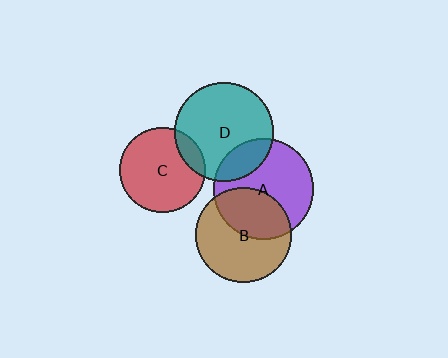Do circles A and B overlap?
Yes.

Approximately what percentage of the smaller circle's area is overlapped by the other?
Approximately 40%.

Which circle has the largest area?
Circle A (purple).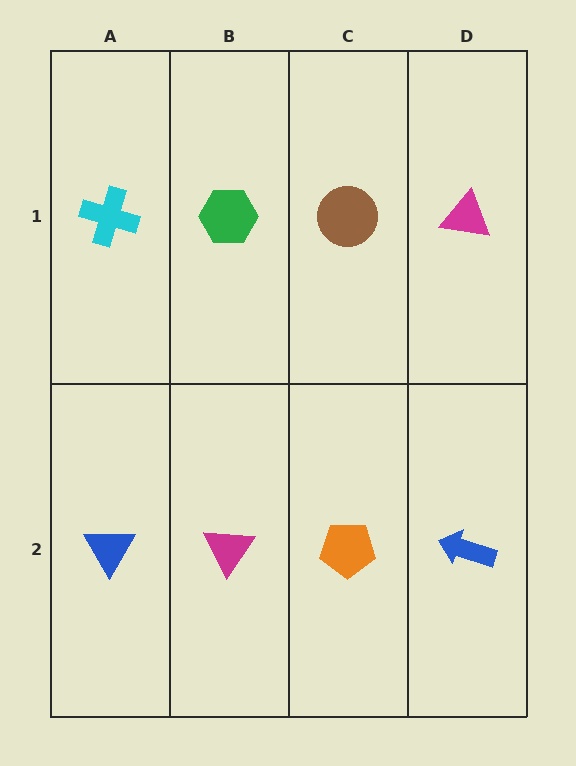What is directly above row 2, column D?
A magenta triangle.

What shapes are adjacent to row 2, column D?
A magenta triangle (row 1, column D), an orange pentagon (row 2, column C).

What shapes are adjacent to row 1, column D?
A blue arrow (row 2, column D), a brown circle (row 1, column C).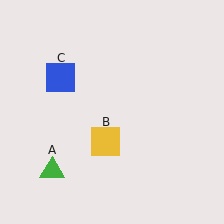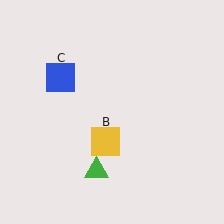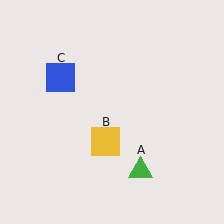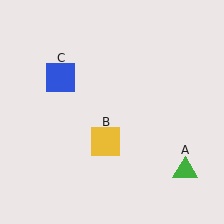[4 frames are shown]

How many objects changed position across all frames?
1 object changed position: green triangle (object A).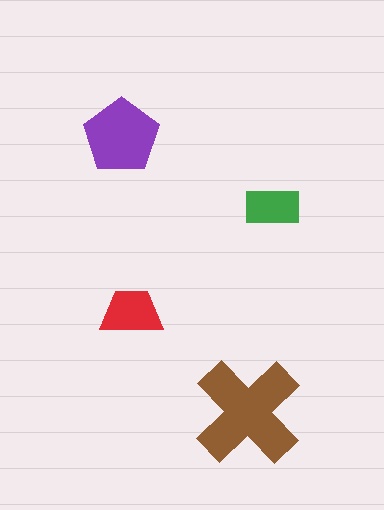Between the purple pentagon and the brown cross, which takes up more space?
The brown cross.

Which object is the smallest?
The green rectangle.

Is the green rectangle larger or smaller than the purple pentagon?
Smaller.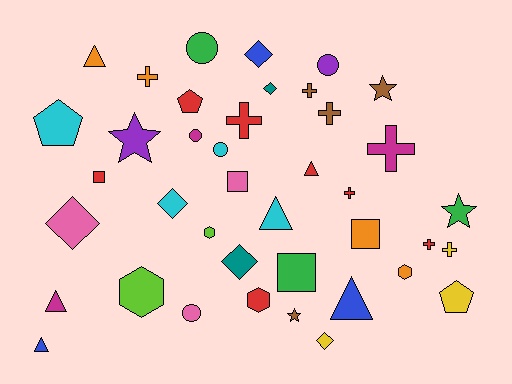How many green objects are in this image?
There are 3 green objects.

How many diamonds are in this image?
There are 6 diamonds.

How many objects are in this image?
There are 40 objects.